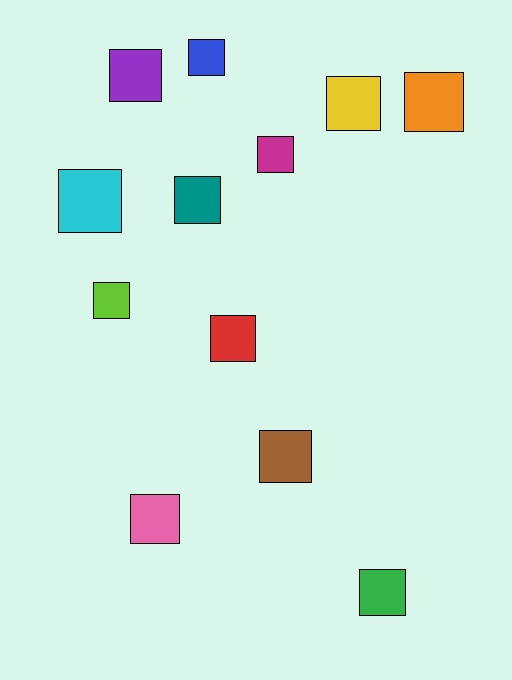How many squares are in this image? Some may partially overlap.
There are 12 squares.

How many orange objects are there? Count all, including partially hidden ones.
There is 1 orange object.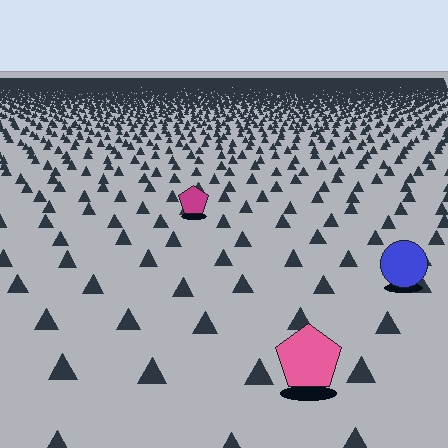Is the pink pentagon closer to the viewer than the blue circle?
Yes. The pink pentagon is closer — you can tell from the texture gradient: the ground texture is coarser near it.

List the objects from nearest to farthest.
From nearest to farthest: the pink pentagon, the blue circle, the magenta pentagon.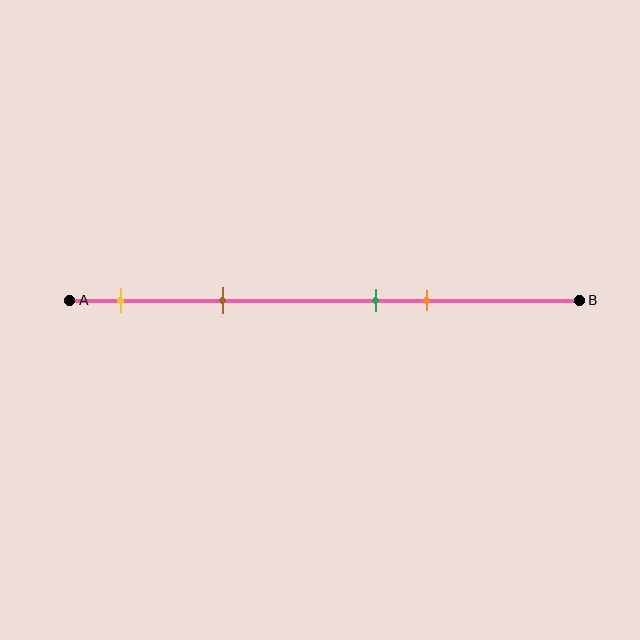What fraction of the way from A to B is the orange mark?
The orange mark is approximately 70% (0.7) of the way from A to B.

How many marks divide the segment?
There are 4 marks dividing the segment.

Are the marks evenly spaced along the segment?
No, the marks are not evenly spaced.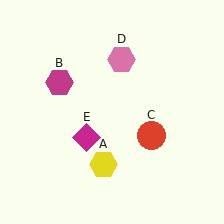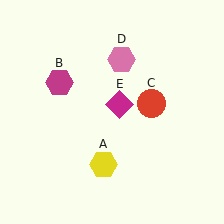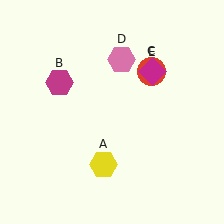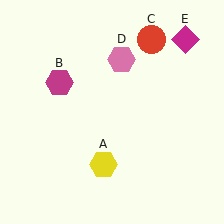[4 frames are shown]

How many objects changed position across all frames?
2 objects changed position: red circle (object C), magenta diamond (object E).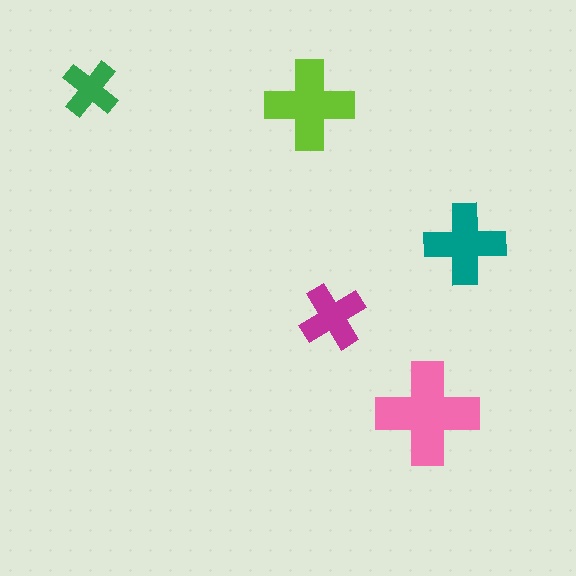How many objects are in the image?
There are 5 objects in the image.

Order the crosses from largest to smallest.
the pink one, the lime one, the teal one, the magenta one, the green one.